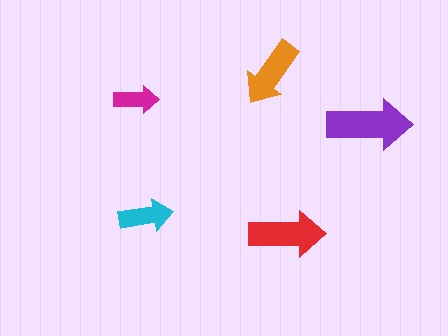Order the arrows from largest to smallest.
the purple one, the red one, the orange one, the cyan one, the magenta one.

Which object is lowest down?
The red arrow is bottommost.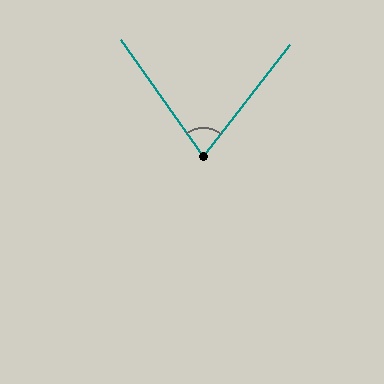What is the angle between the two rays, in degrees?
Approximately 73 degrees.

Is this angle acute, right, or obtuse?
It is acute.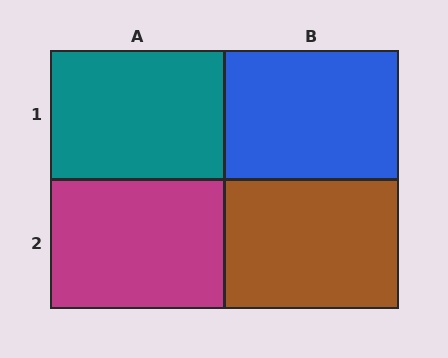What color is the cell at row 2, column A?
Magenta.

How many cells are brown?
1 cell is brown.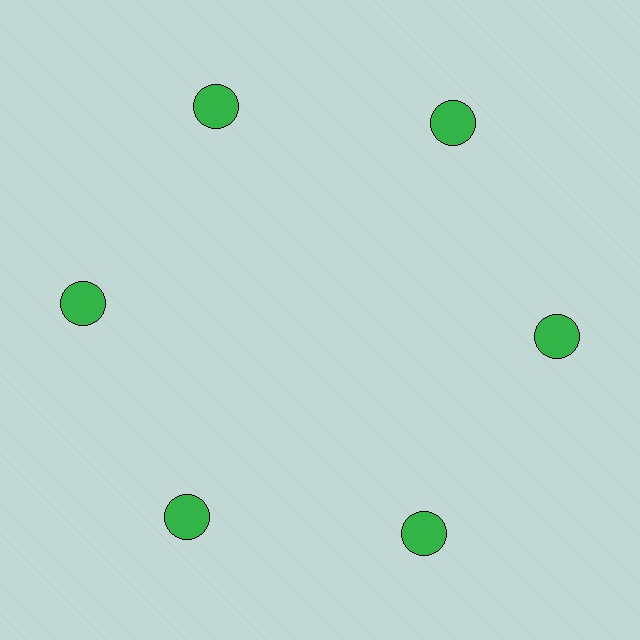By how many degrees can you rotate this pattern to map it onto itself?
The pattern maps onto itself every 60 degrees of rotation.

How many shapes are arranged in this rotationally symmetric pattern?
There are 6 shapes, arranged in 6 groups of 1.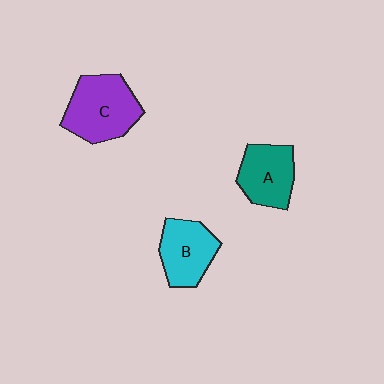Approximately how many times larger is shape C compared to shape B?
Approximately 1.3 times.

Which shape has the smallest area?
Shape A (teal).